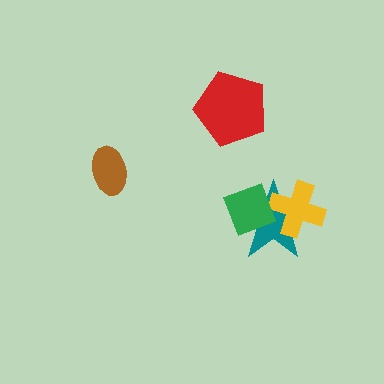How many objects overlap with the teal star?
2 objects overlap with the teal star.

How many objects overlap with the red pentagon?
0 objects overlap with the red pentagon.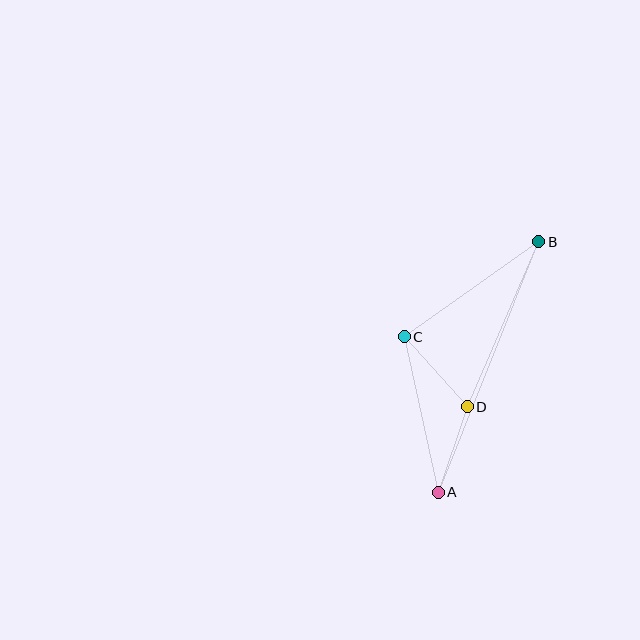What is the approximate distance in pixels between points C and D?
The distance between C and D is approximately 94 pixels.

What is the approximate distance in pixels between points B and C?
The distance between B and C is approximately 164 pixels.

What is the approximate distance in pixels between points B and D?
The distance between B and D is approximately 180 pixels.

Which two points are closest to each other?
Points A and D are closest to each other.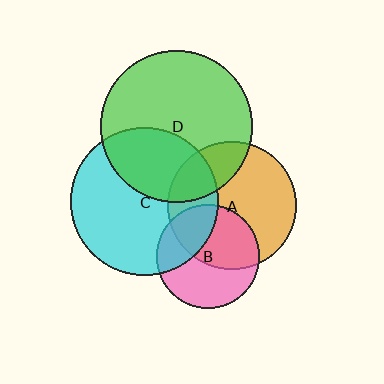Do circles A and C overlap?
Yes.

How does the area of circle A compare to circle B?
Approximately 1.5 times.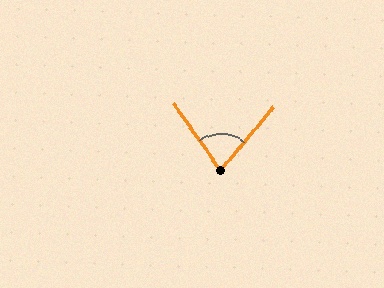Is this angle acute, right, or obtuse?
It is acute.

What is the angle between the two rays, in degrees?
Approximately 75 degrees.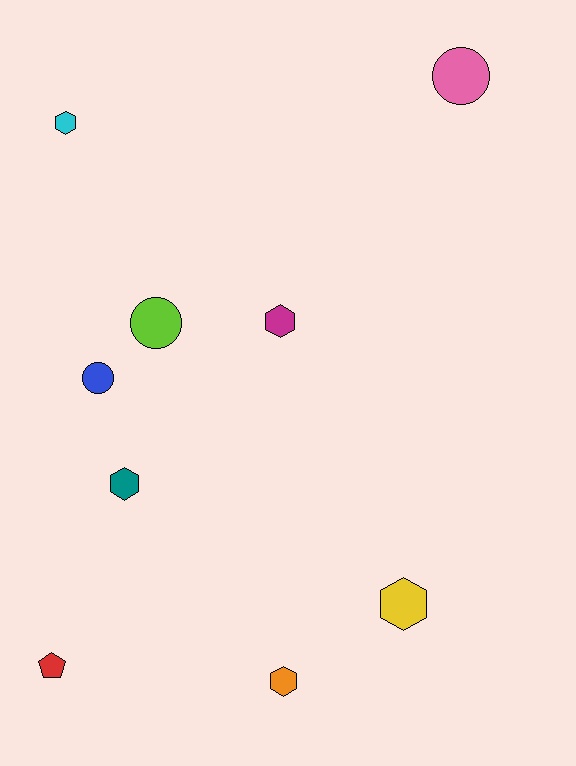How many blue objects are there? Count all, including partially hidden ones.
There is 1 blue object.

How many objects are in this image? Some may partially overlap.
There are 9 objects.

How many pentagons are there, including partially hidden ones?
There is 1 pentagon.